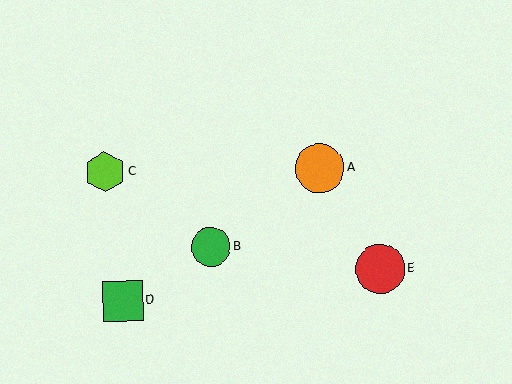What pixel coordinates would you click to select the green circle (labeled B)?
Click at (211, 247) to select the green circle B.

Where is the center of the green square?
The center of the green square is at (123, 301).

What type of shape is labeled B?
Shape B is a green circle.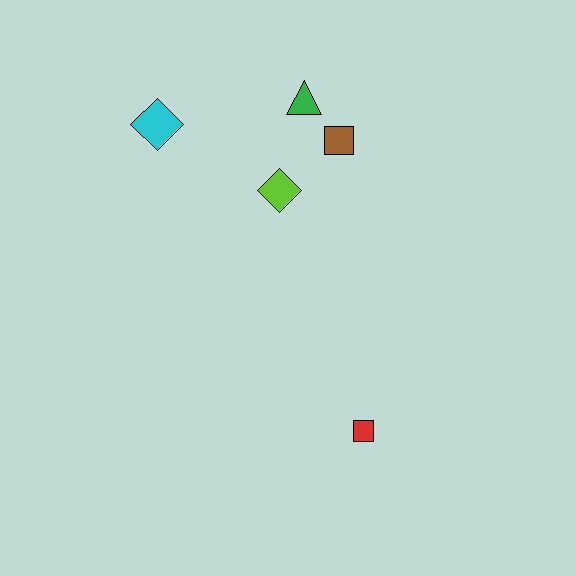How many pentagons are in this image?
There are no pentagons.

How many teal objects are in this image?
There are no teal objects.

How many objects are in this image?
There are 5 objects.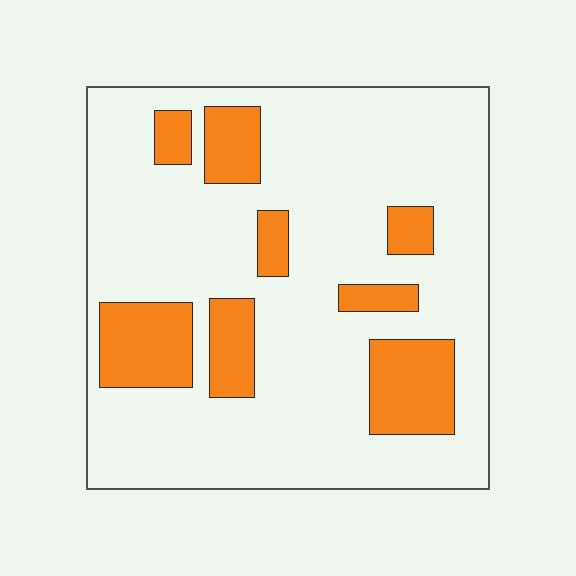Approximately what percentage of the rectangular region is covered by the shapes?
Approximately 20%.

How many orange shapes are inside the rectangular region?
8.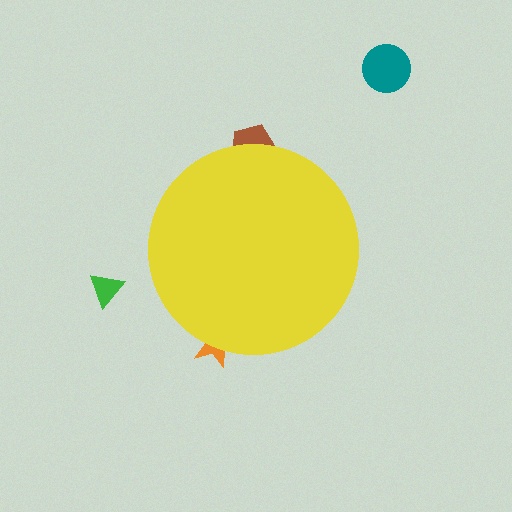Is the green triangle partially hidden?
No, the green triangle is fully visible.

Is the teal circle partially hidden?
No, the teal circle is fully visible.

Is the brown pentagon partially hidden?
Yes, the brown pentagon is partially hidden behind the yellow circle.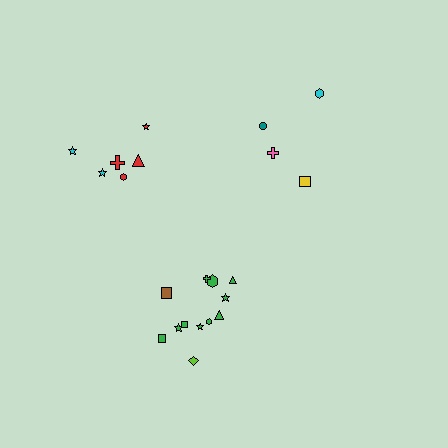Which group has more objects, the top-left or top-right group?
The top-left group.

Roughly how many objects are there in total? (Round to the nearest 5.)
Roughly 20 objects in total.